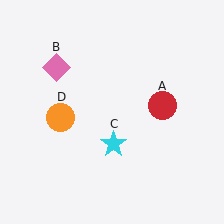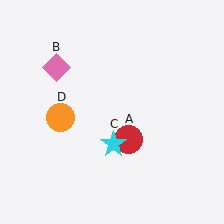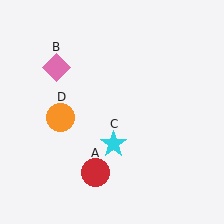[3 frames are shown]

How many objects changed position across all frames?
1 object changed position: red circle (object A).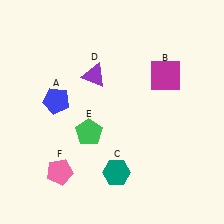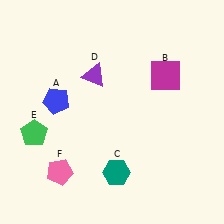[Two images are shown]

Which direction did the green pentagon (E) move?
The green pentagon (E) moved left.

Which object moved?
The green pentagon (E) moved left.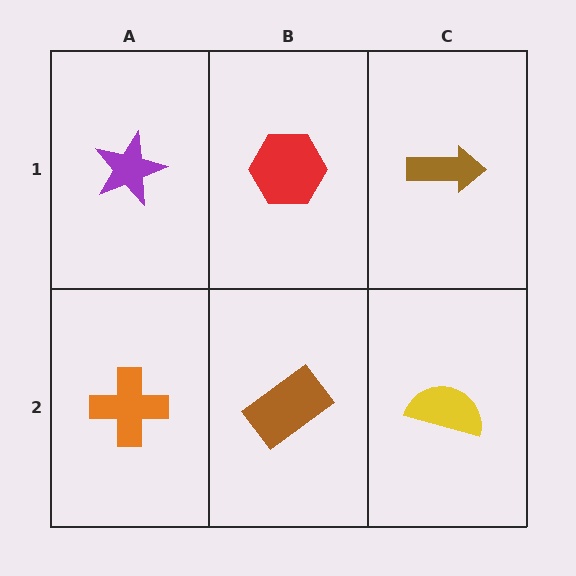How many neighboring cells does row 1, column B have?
3.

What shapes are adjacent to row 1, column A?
An orange cross (row 2, column A), a red hexagon (row 1, column B).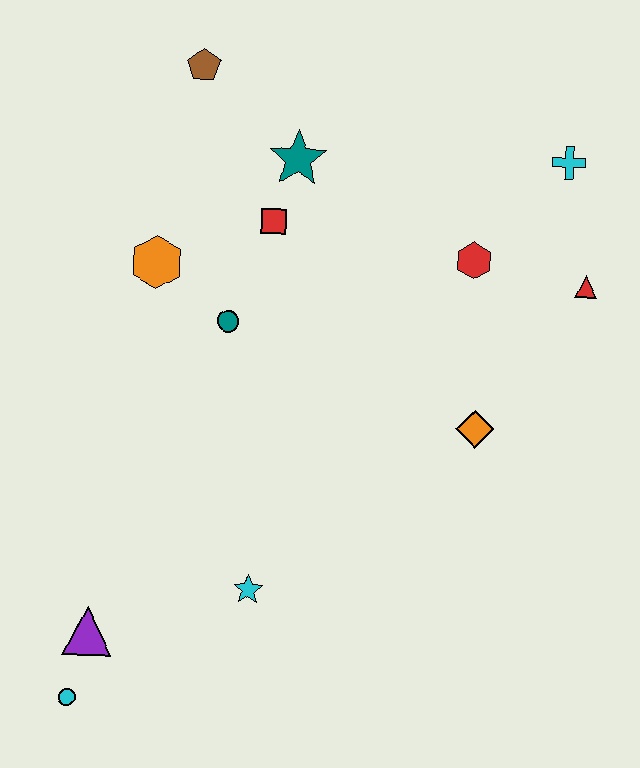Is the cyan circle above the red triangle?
No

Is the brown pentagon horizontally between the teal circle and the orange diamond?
No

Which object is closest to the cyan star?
The purple triangle is closest to the cyan star.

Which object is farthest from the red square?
The cyan circle is farthest from the red square.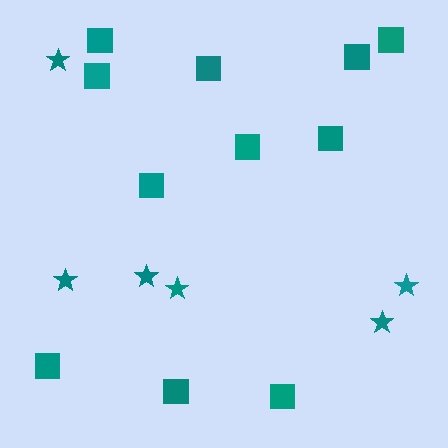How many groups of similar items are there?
There are 2 groups: one group of squares (11) and one group of stars (6).